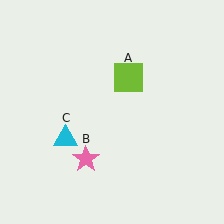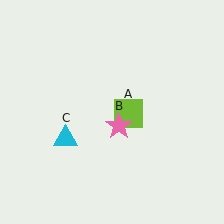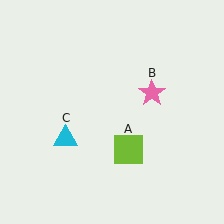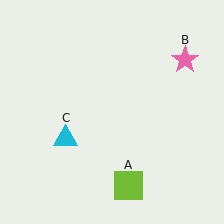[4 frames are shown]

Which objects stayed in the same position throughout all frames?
Cyan triangle (object C) remained stationary.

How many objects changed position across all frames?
2 objects changed position: lime square (object A), pink star (object B).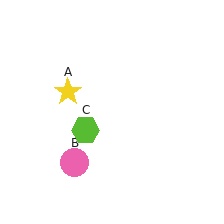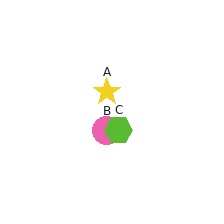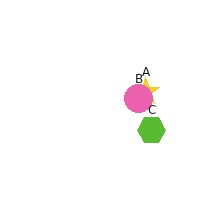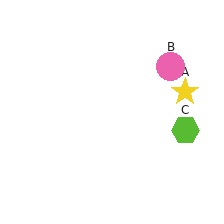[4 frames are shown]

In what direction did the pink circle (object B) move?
The pink circle (object B) moved up and to the right.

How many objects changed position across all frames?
3 objects changed position: yellow star (object A), pink circle (object B), lime hexagon (object C).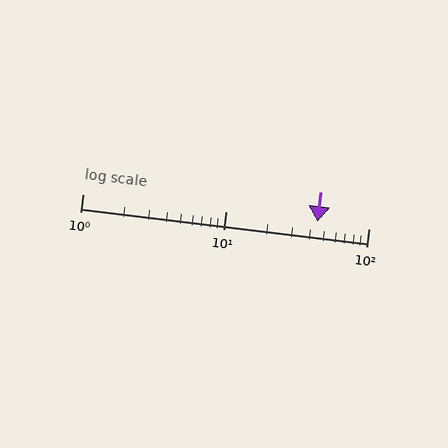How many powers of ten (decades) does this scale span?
The scale spans 2 decades, from 1 to 100.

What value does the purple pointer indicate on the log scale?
The pointer indicates approximately 44.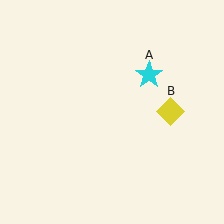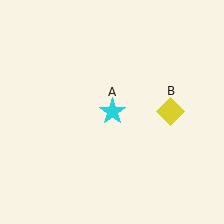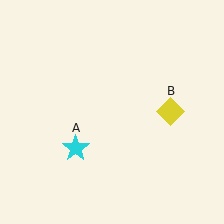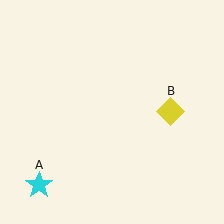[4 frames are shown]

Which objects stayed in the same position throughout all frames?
Yellow diamond (object B) remained stationary.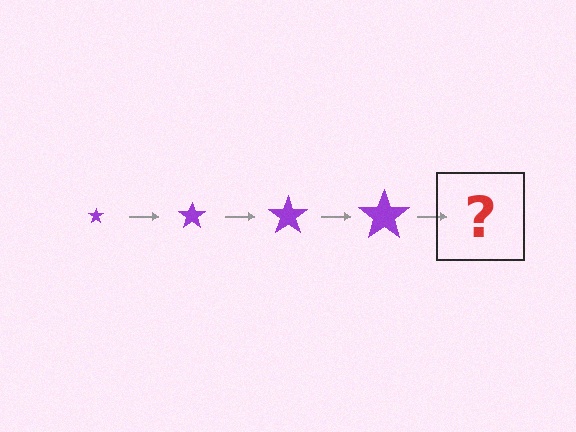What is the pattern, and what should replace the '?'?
The pattern is that the star gets progressively larger each step. The '?' should be a purple star, larger than the previous one.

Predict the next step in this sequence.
The next step is a purple star, larger than the previous one.